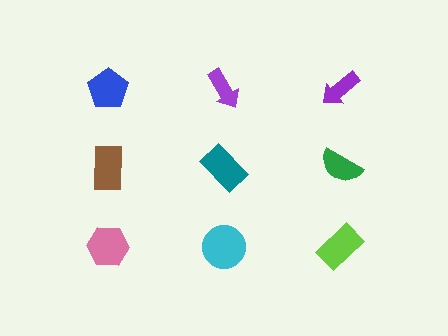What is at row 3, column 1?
A pink hexagon.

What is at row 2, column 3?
A green semicircle.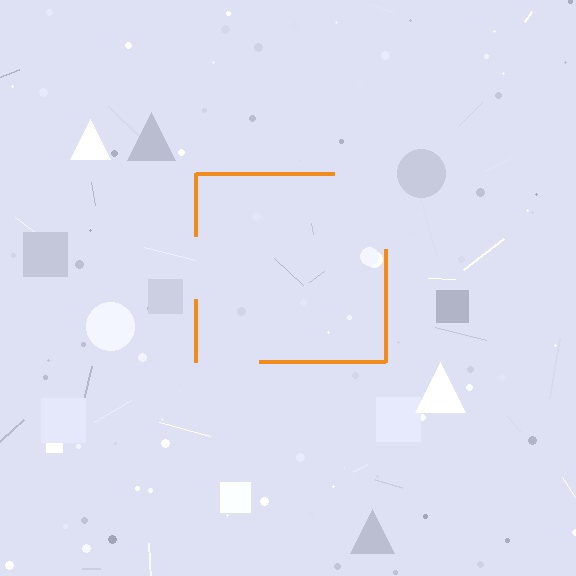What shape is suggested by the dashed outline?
The dashed outline suggests a square.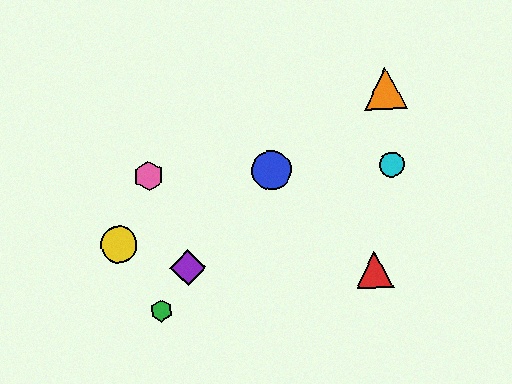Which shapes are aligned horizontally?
The blue circle, the cyan circle, the pink hexagon are aligned horizontally.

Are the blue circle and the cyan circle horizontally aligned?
Yes, both are at y≈170.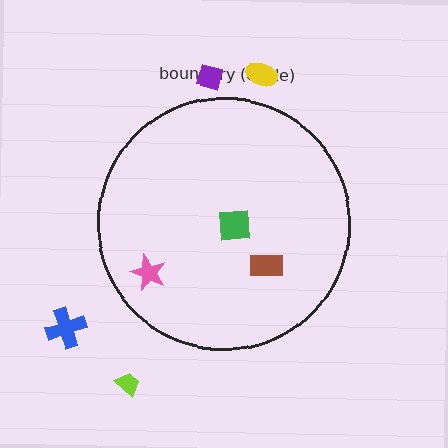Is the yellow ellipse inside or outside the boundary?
Outside.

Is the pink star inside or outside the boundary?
Inside.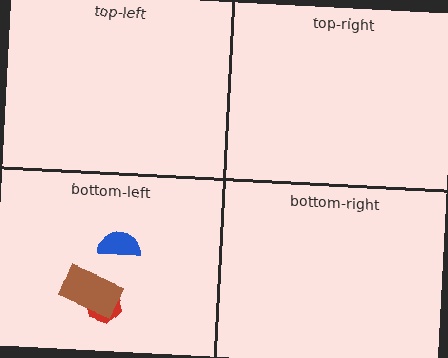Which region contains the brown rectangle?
The bottom-left region.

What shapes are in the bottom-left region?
The red hexagon, the brown rectangle, the blue semicircle.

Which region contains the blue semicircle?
The bottom-left region.